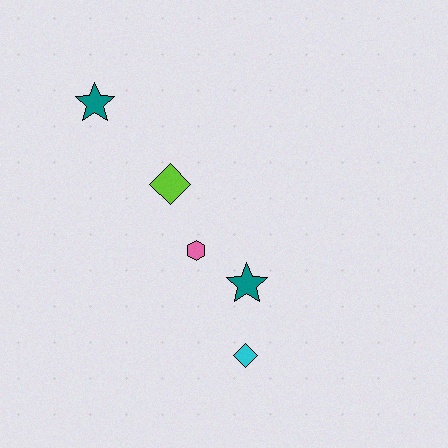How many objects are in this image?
There are 5 objects.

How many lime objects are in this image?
There is 1 lime object.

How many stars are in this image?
There are 2 stars.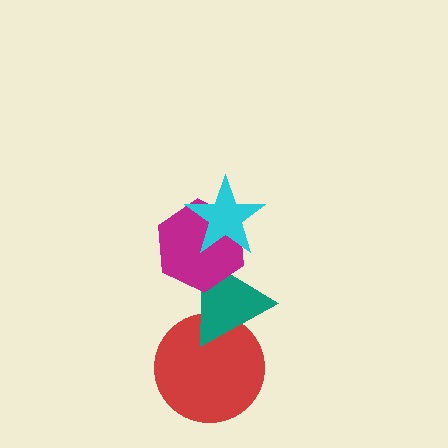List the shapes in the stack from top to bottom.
From top to bottom: the cyan star, the magenta hexagon, the teal triangle, the red circle.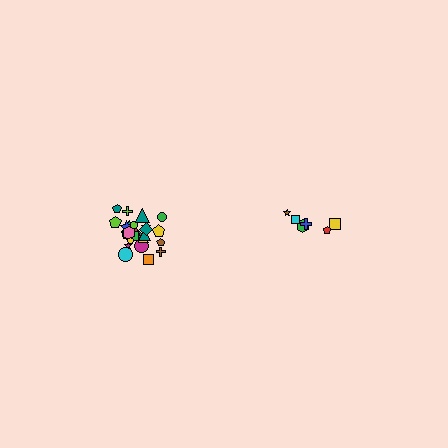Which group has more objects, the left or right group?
The left group.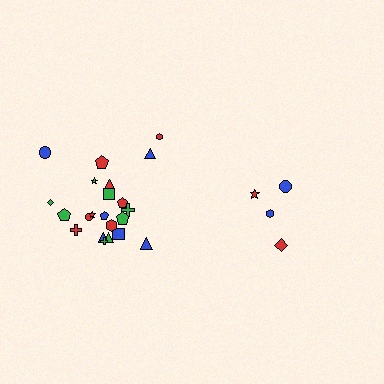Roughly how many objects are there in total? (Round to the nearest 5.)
Roughly 25 objects in total.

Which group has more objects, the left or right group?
The left group.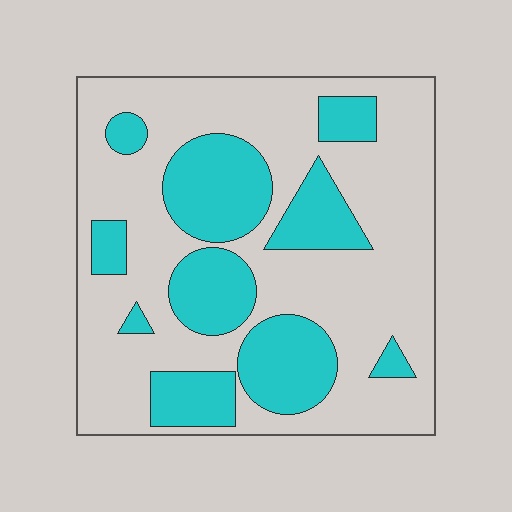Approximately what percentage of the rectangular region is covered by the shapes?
Approximately 30%.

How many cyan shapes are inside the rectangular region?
10.